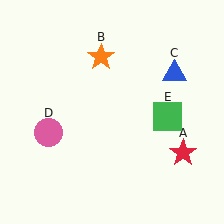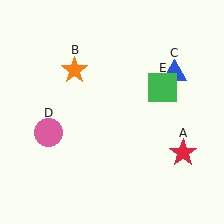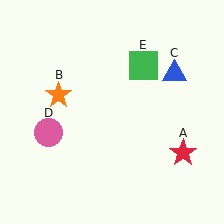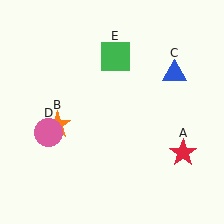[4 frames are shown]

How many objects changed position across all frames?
2 objects changed position: orange star (object B), green square (object E).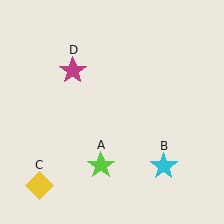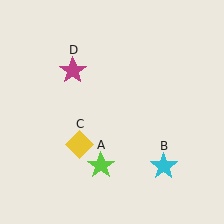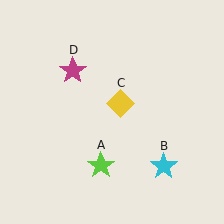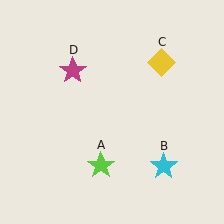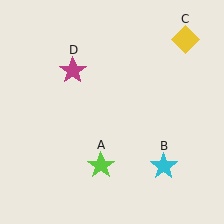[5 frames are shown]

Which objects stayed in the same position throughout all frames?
Lime star (object A) and cyan star (object B) and magenta star (object D) remained stationary.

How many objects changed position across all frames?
1 object changed position: yellow diamond (object C).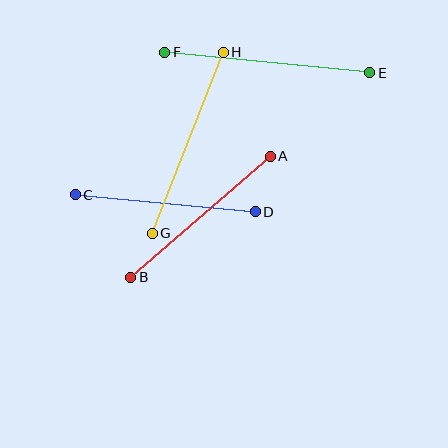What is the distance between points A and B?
The distance is approximately 185 pixels.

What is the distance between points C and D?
The distance is approximately 181 pixels.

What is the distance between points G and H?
The distance is approximately 195 pixels.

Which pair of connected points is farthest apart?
Points E and F are farthest apart.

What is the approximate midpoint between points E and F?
The midpoint is at approximately (267, 62) pixels.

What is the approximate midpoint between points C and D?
The midpoint is at approximately (165, 203) pixels.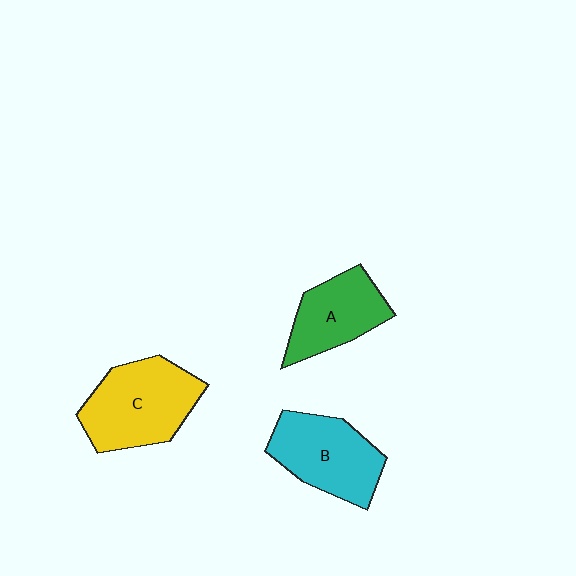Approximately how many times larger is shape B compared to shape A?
Approximately 1.2 times.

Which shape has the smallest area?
Shape A (green).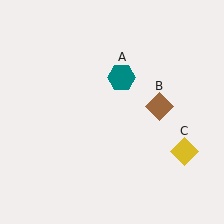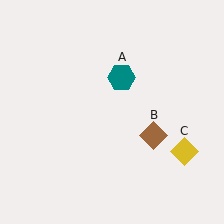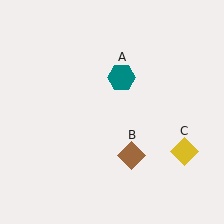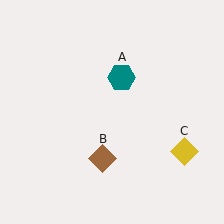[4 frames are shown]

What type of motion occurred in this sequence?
The brown diamond (object B) rotated clockwise around the center of the scene.